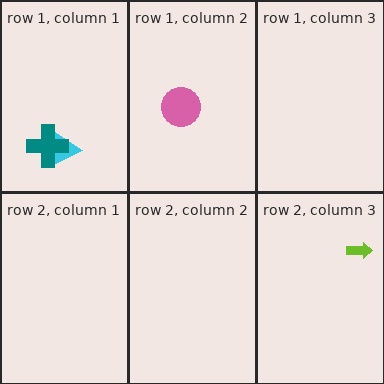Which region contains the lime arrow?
The row 2, column 3 region.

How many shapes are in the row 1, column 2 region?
1.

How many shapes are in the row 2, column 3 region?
1.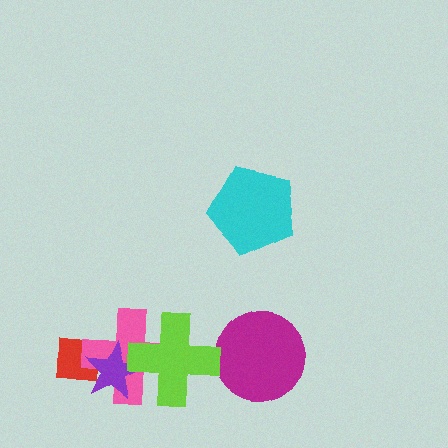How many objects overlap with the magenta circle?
0 objects overlap with the magenta circle.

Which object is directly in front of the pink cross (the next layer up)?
The purple star is directly in front of the pink cross.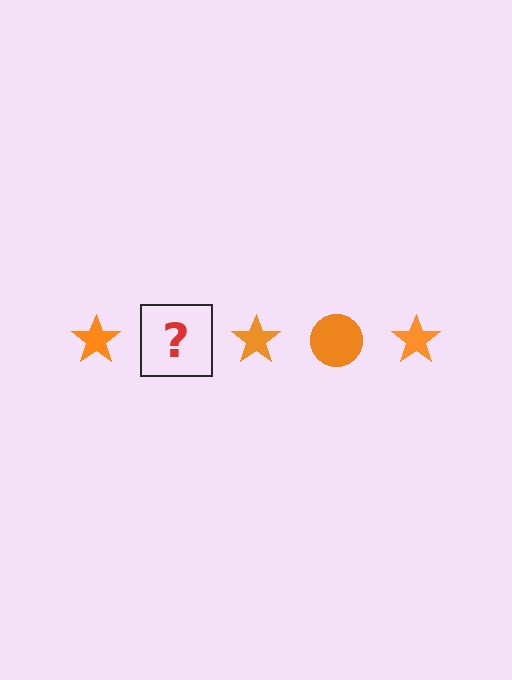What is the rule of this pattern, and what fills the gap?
The rule is that the pattern cycles through star, circle shapes in orange. The gap should be filled with an orange circle.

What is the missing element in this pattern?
The missing element is an orange circle.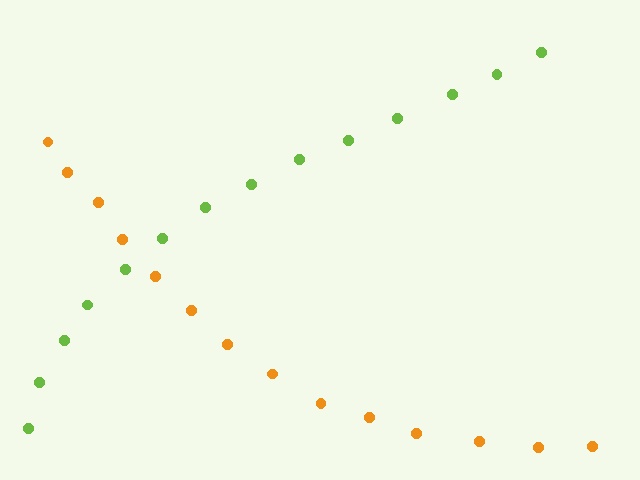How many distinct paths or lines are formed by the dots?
There are 2 distinct paths.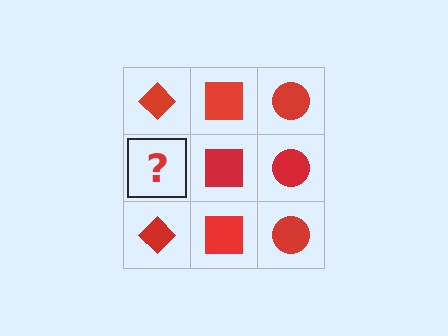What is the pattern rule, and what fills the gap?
The rule is that each column has a consistent shape. The gap should be filled with a red diamond.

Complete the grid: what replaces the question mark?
The question mark should be replaced with a red diamond.